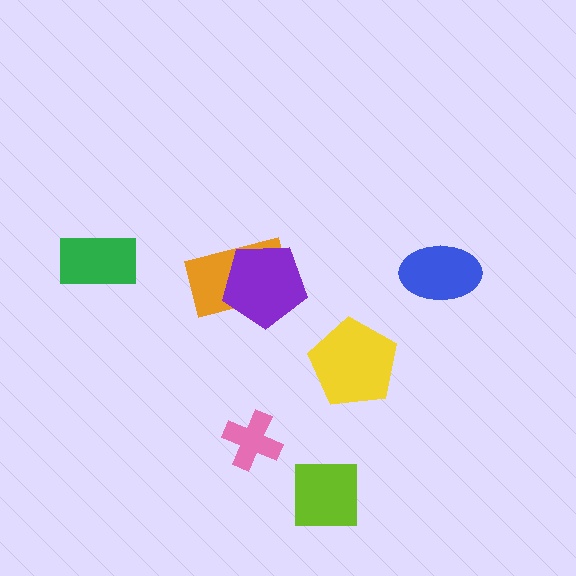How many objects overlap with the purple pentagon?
1 object overlaps with the purple pentagon.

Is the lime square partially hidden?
No, no other shape covers it.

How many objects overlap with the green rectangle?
0 objects overlap with the green rectangle.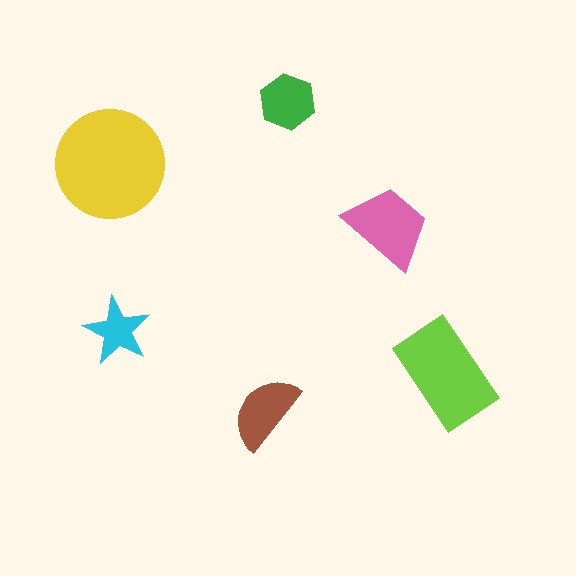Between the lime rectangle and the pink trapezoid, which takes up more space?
The lime rectangle.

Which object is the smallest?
The cyan star.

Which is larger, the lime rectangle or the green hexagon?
The lime rectangle.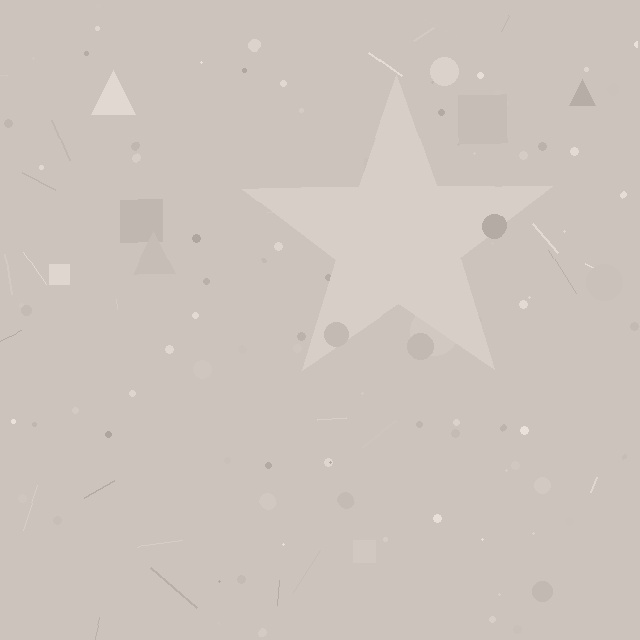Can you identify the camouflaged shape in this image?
The camouflaged shape is a star.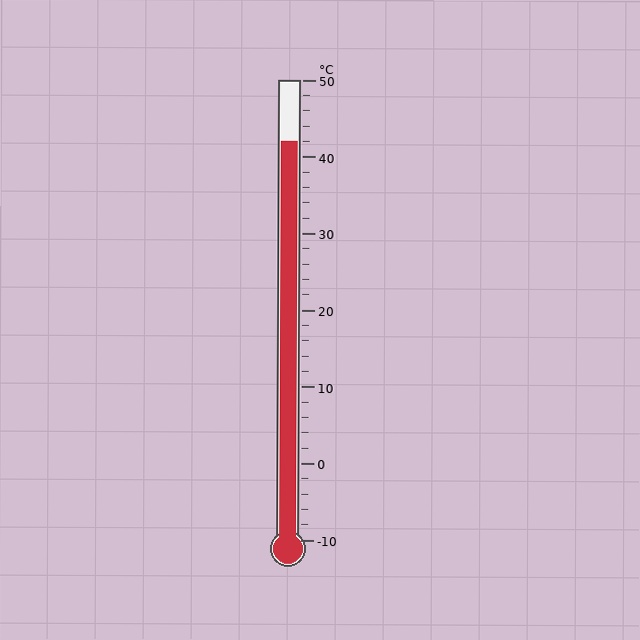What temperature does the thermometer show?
The thermometer shows approximately 42°C.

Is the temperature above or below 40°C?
The temperature is above 40°C.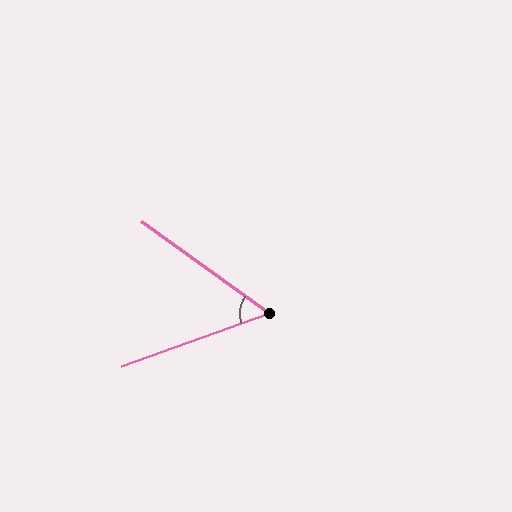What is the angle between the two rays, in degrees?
Approximately 55 degrees.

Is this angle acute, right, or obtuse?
It is acute.